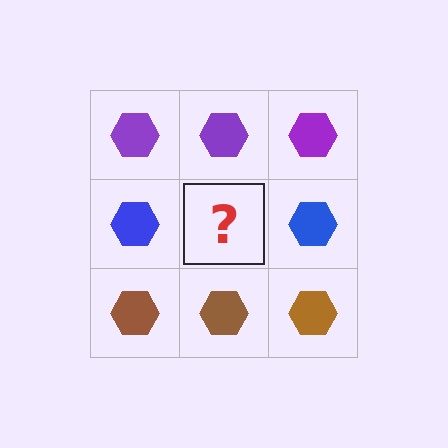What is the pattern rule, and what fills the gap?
The rule is that each row has a consistent color. The gap should be filled with a blue hexagon.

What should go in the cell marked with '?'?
The missing cell should contain a blue hexagon.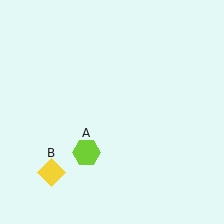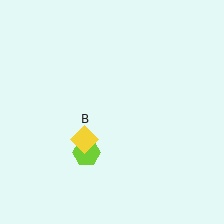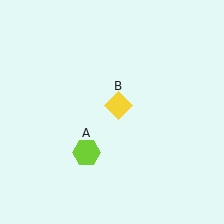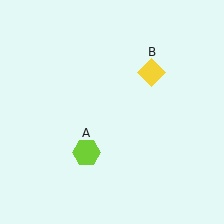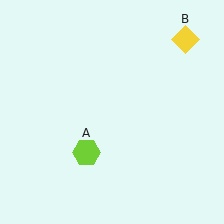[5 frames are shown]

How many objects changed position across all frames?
1 object changed position: yellow diamond (object B).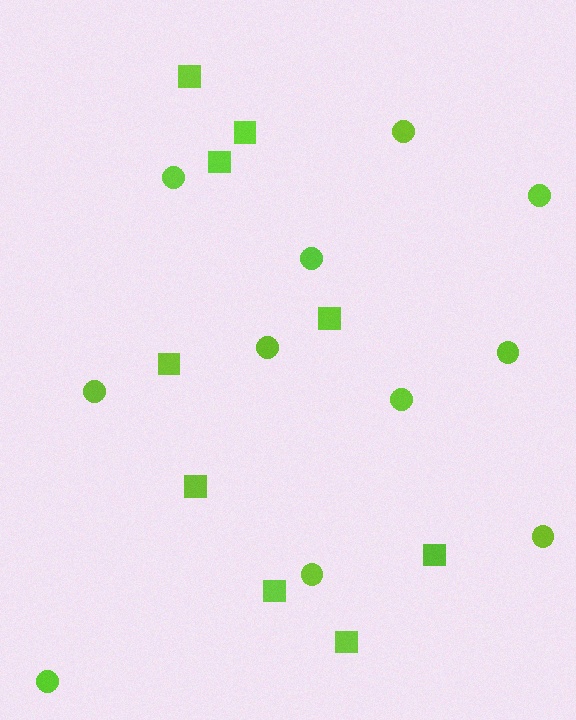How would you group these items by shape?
There are 2 groups: one group of squares (9) and one group of circles (11).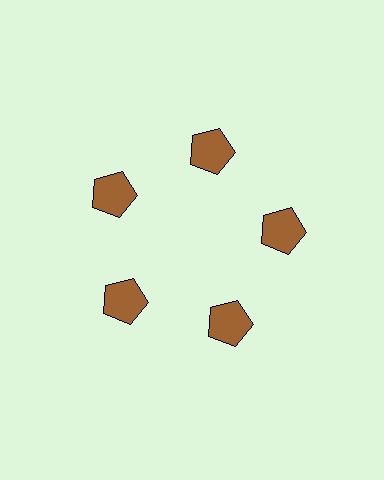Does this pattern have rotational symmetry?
Yes, this pattern has 5-fold rotational symmetry. It looks the same after rotating 72 degrees around the center.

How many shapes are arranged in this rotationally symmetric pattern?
There are 5 shapes, arranged in 5 groups of 1.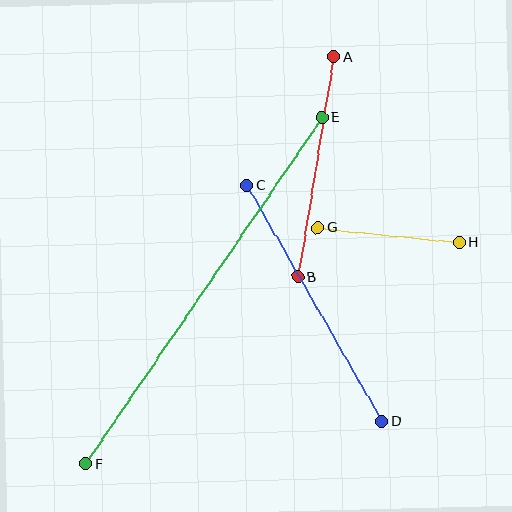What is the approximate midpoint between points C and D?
The midpoint is at approximately (314, 303) pixels.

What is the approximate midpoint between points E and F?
The midpoint is at approximately (204, 291) pixels.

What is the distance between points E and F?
The distance is approximately 419 pixels.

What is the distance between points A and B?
The distance is approximately 223 pixels.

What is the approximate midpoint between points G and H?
The midpoint is at approximately (389, 235) pixels.